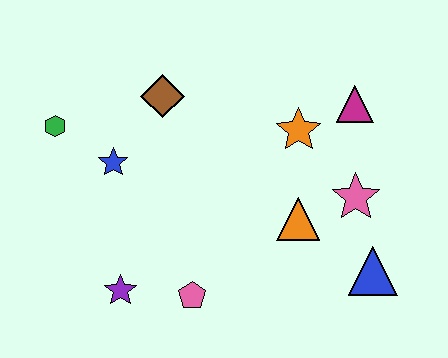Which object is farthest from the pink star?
The green hexagon is farthest from the pink star.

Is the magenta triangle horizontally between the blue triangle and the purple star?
Yes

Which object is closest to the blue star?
The green hexagon is closest to the blue star.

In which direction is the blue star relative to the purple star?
The blue star is above the purple star.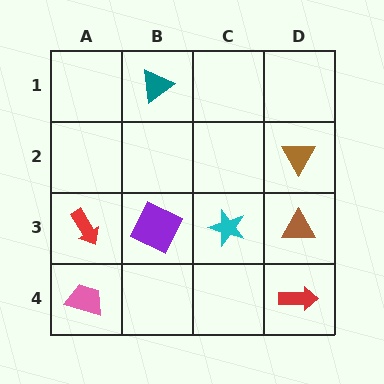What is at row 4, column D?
A red arrow.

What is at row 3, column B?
A purple square.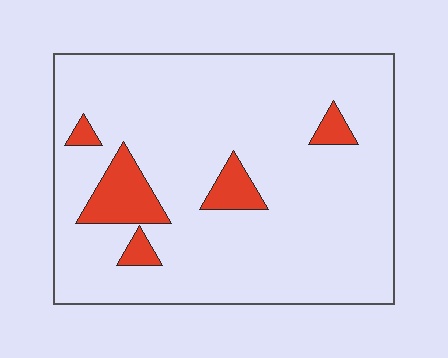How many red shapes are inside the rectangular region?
5.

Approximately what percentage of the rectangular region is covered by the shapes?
Approximately 10%.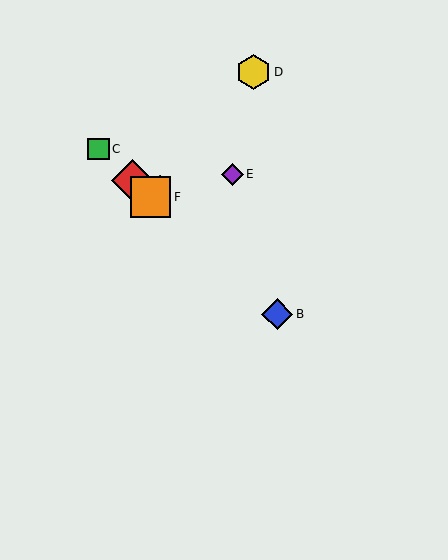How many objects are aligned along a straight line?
4 objects (A, B, C, F) are aligned along a straight line.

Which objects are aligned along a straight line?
Objects A, B, C, F are aligned along a straight line.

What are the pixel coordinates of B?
Object B is at (277, 314).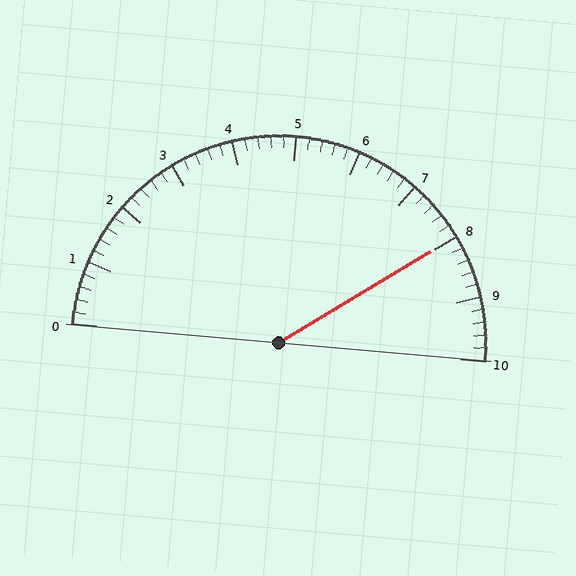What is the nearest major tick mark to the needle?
The nearest major tick mark is 8.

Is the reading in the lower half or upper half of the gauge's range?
The reading is in the upper half of the range (0 to 10).